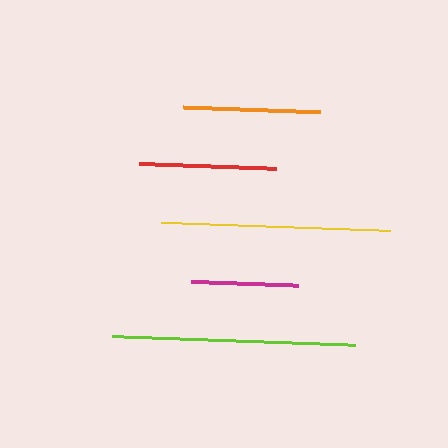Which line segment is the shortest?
The magenta line is the shortest at approximately 106 pixels.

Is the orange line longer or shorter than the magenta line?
The orange line is longer than the magenta line.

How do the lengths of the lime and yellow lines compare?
The lime and yellow lines are approximately the same length.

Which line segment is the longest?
The lime line is the longest at approximately 243 pixels.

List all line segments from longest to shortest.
From longest to shortest: lime, yellow, red, orange, magenta.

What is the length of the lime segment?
The lime segment is approximately 243 pixels long.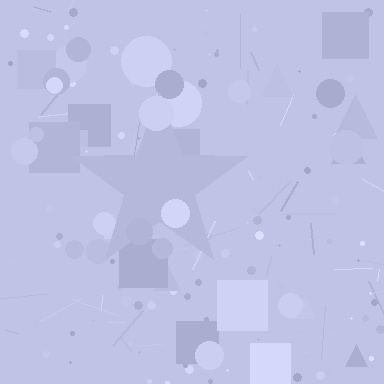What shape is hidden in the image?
A star is hidden in the image.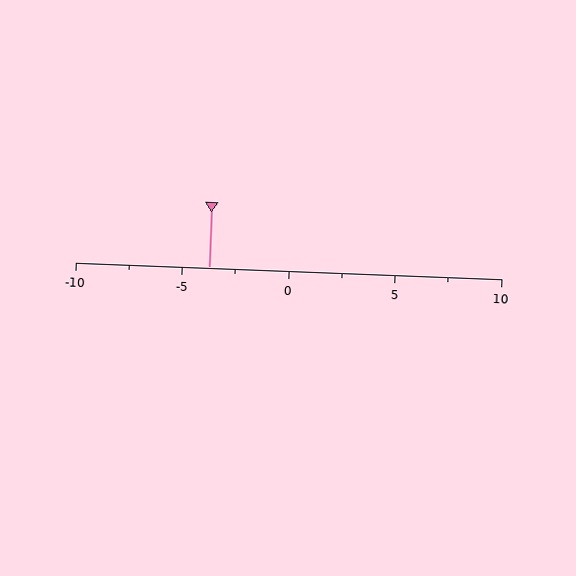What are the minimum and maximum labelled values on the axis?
The axis runs from -10 to 10.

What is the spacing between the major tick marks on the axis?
The major ticks are spaced 5 apart.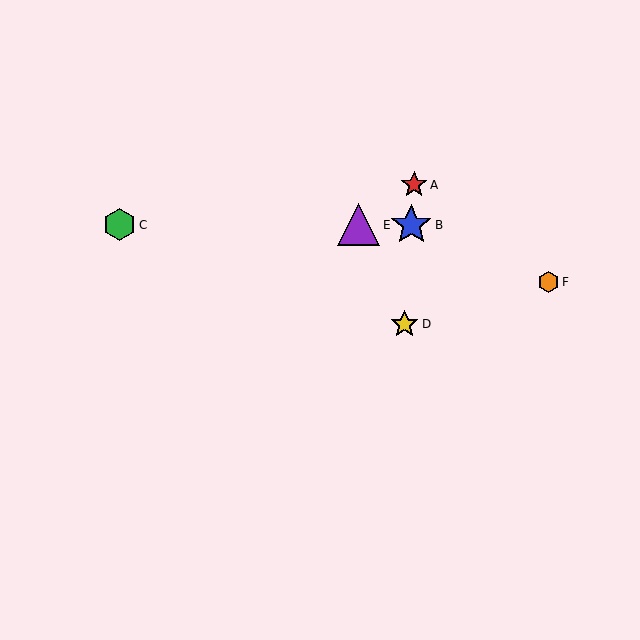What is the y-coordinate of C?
Object C is at y≈225.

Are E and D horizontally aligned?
No, E is at y≈225 and D is at y≈324.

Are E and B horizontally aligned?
Yes, both are at y≈225.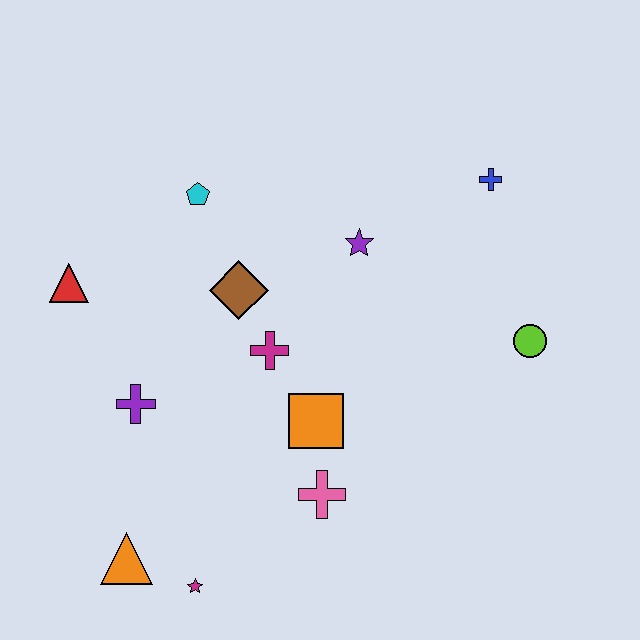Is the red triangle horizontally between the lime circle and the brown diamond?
No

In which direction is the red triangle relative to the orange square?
The red triangle is to the left of the orange square.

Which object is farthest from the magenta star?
The blue cross is farthest from the magenta star.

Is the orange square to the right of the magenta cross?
Yes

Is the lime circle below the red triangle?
Yes